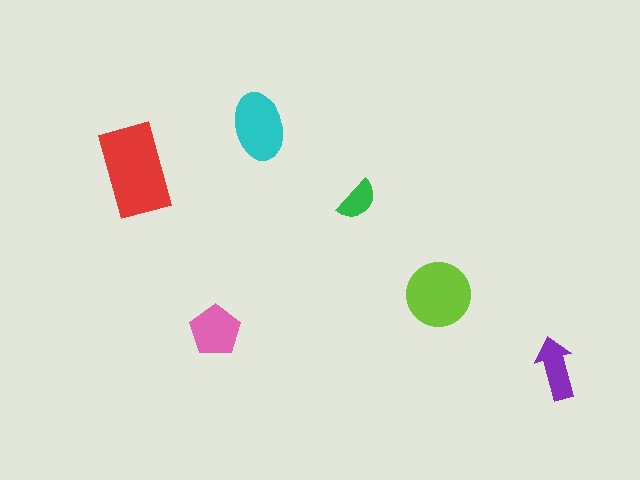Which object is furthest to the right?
The purple arrow is rightmost.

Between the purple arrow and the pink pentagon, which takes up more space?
The pink pentagon.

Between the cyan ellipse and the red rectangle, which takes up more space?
The red rectangle.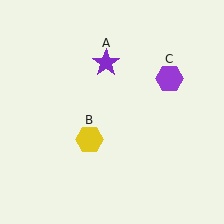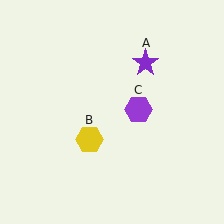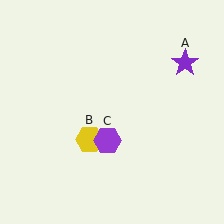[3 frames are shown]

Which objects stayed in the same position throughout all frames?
Yellow hexagon (object B) remained stationary.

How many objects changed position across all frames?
2 objects changed position: purple star (object A), purple hexagon (object C).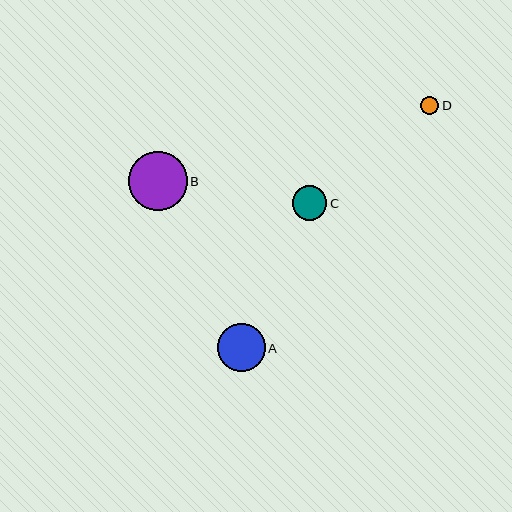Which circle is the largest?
Circle B is the largest with a size of approximately 58 pixels.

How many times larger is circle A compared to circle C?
Circle A is approximately 1.4 times the size of circle C.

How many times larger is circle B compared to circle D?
Circle B is approximately 3.2 times the size of circle D.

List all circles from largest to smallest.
From largest to smallest: B, A, C, D.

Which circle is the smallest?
Circle D is the smallest with a size of approximately 18 pixels.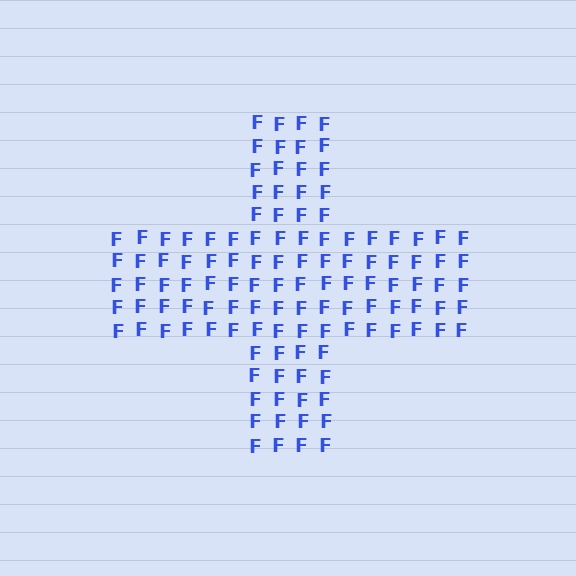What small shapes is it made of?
It is made of small letter F's.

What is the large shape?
The large shape is a cross.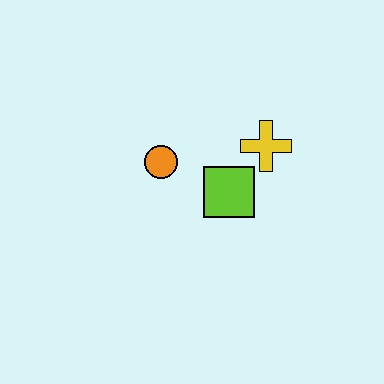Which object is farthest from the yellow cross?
The orange circle is farthest from the yellow cross.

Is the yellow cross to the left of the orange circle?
No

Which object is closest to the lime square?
The yellow cross is closest to the lime square.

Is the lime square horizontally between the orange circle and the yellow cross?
Yes